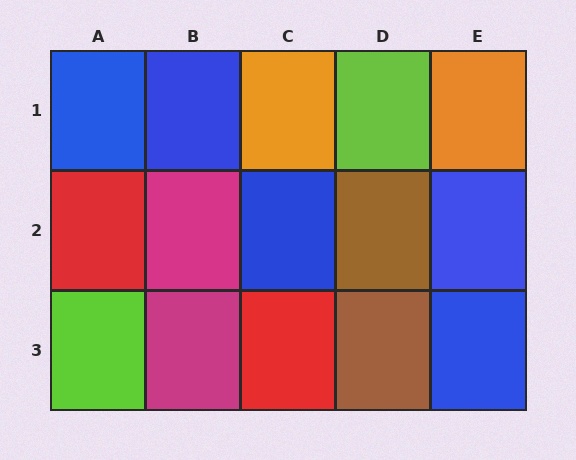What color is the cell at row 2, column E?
Blue.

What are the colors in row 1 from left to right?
Blue, blue, orange, lime, orange.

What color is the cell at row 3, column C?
Red.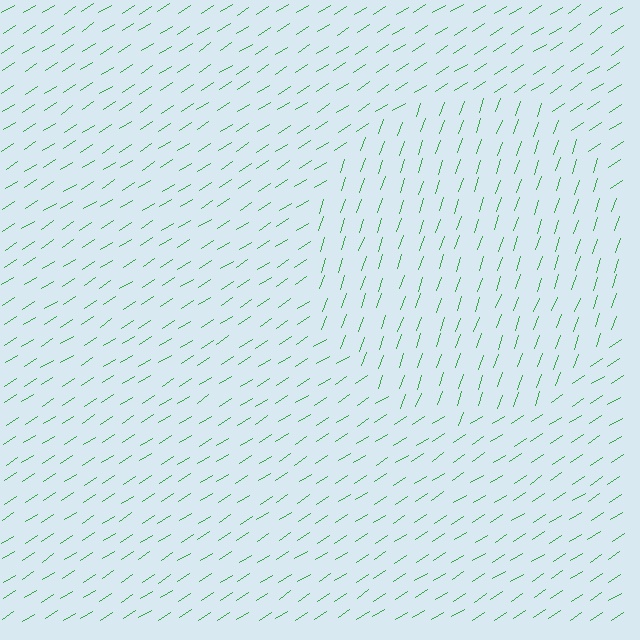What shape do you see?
I see a circle.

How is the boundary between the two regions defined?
The boundary is defined purely by a change in line orientation (approximately 38 degrees difference). All lines are the same color and thickness.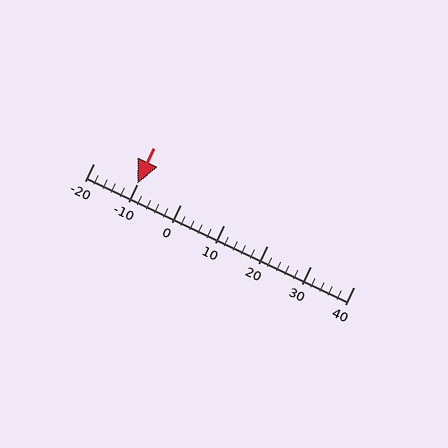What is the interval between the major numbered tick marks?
The major tick marks are spaced 10 units apart.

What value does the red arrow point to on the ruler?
The red arrow points to approximately -10.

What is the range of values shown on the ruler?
The ruler shows values from -20 to 40.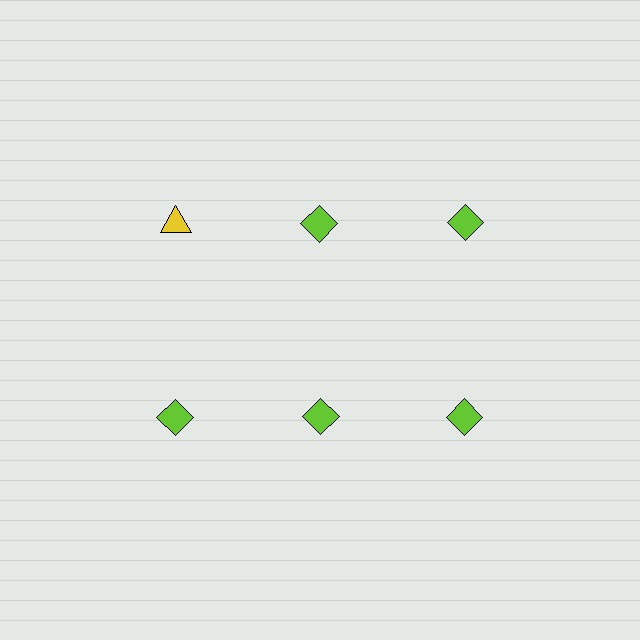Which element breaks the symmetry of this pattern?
The yellow triangle in the top row, leftmost column breaks the symmetry. All other shapes are lime diamonds.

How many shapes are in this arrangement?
There are 6 shapes arranged in a grid pattern.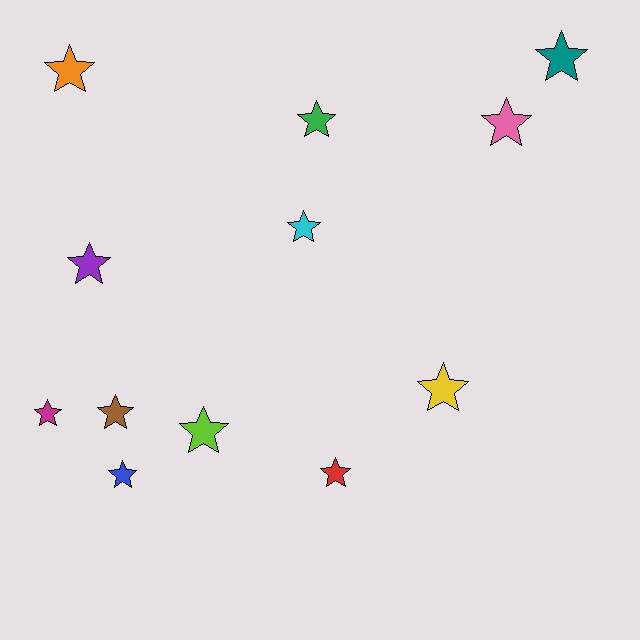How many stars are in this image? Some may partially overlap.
There are 12 stars.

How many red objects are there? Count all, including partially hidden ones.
There is 1 red object.